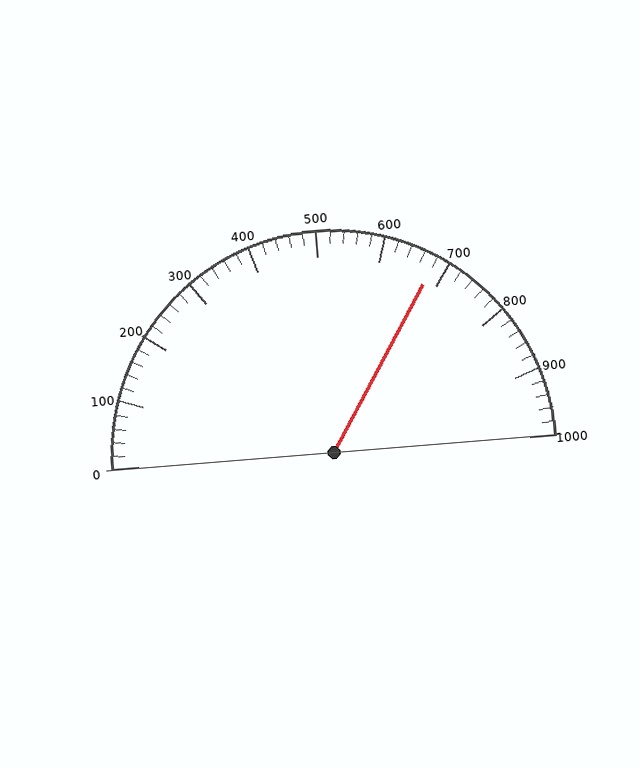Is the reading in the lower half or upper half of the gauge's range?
The reading is in the upper half of the range (0 to 1000).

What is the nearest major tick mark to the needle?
The nearest major tick mark is 700.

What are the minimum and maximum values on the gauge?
The gauge ranges from 0 to 1000.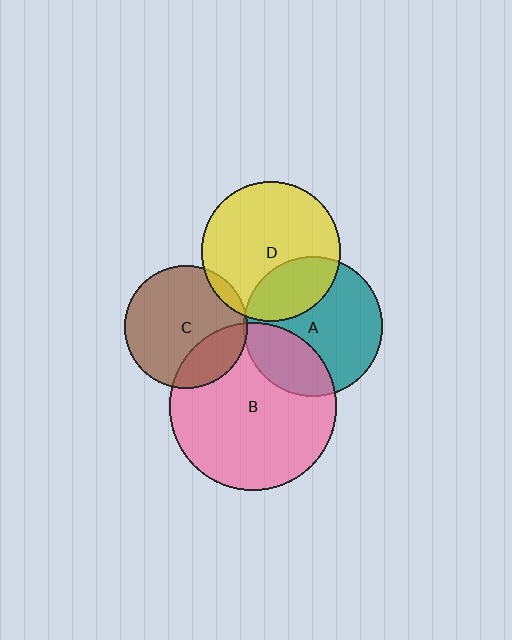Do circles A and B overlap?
Yes.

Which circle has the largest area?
Circle B (pink).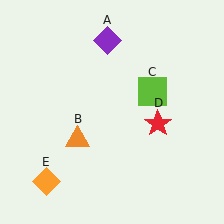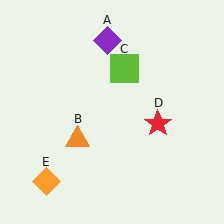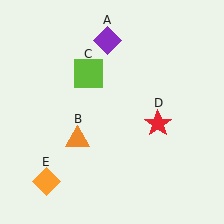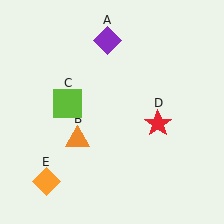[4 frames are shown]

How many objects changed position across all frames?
1 object changed position: lime square (object C).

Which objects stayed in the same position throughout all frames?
Purple diamond (object A) and orange triangle (object B) and red star (object D) and orange diamond (object E) remained stationary.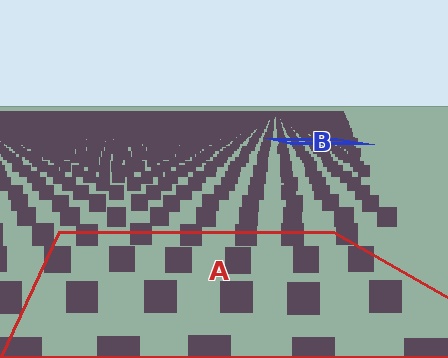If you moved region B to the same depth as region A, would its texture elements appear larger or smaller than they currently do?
They would appear larger. At a closer depth, the same texture elements are projected at a bigger on-screen size.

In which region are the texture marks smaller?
The texture marks are smaller in region B, because it is farther away.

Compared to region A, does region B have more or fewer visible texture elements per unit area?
Region B has more texture elements per unit area — they are packed more densely because it is farther away.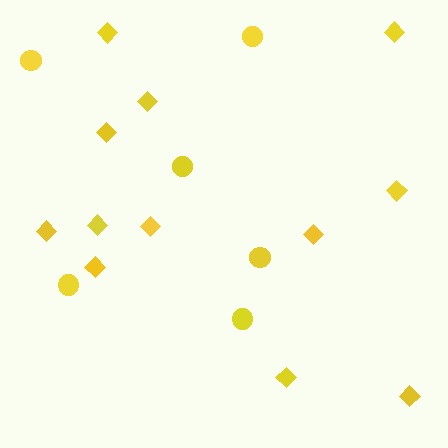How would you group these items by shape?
There are 2 groups: one group of circles (6) and one group of diamonds (12).